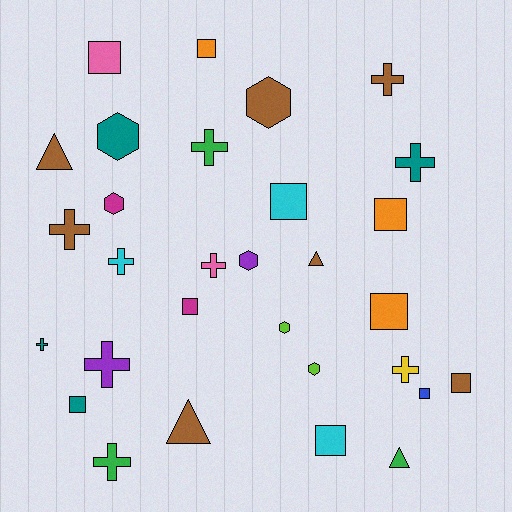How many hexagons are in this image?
There are 6 hexagons.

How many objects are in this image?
There are 30 objects.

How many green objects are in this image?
There are 3 green objects.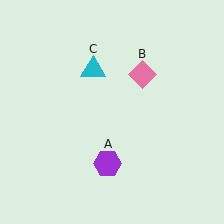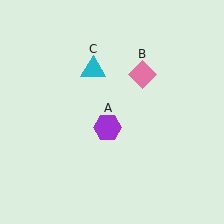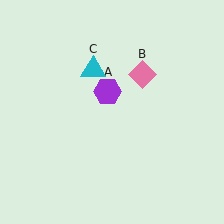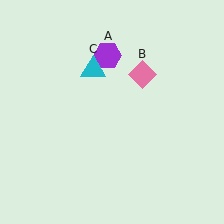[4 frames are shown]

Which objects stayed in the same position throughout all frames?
Pink diamond (object B) and cyan triangle (object C) remained stationary.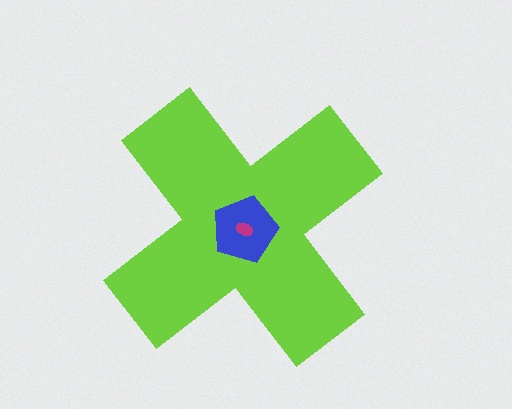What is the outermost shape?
The lime cross.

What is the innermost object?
The magenta ellipse.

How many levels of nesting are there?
3.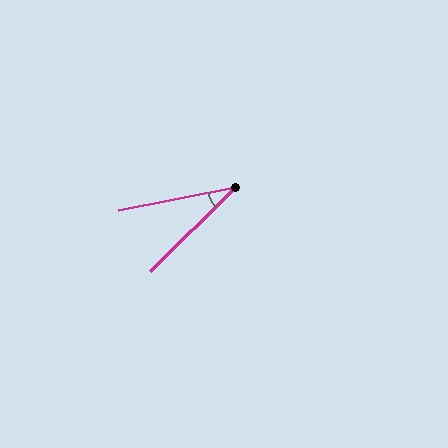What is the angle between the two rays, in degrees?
Approximately 34 degrees.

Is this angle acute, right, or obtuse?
It is acute.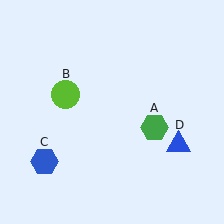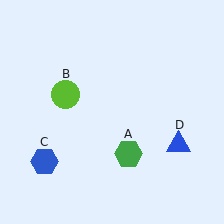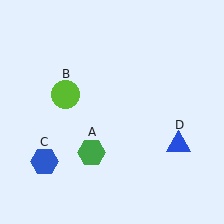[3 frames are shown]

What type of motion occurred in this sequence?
The green hexagon (object A) rotated clockwise around the center of the scene.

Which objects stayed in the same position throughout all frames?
Lime circle (object B) and blue hexagon (object C) and blue triangle (object D) remained stationary.